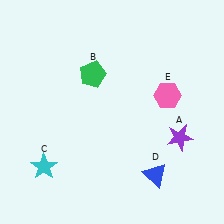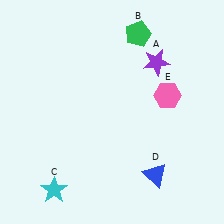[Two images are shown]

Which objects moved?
The objects that moved are: the purple star (A), the green pentagon (B), the cyan star (C).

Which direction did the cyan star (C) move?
The cyan star (C) moved down.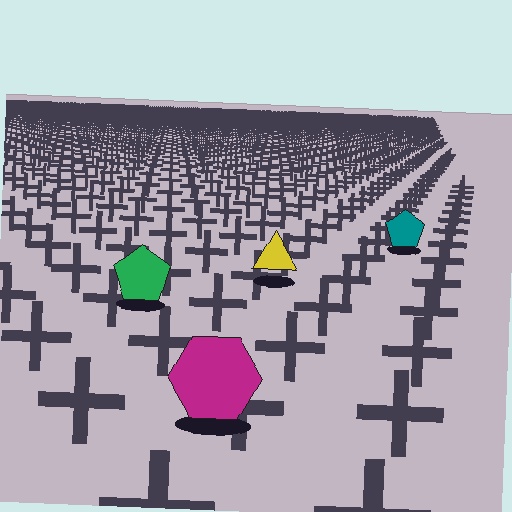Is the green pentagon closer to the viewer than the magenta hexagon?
No. The magenta hexagon is closer — you can tell from the texture gradient: the ground texture is coarser near it.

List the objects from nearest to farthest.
From nearest to farthest: the magenta hexagon, the green pentagon, the yellow triangle, the teal pentagon.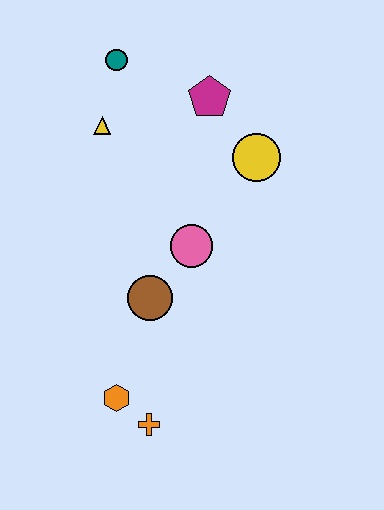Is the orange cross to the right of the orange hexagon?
Yes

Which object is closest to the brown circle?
The pink circle is closest to the brown circle.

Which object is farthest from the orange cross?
The teal circle is farthest from the orange cross.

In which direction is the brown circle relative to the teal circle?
The brown circle is below the teal circle.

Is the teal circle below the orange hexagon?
No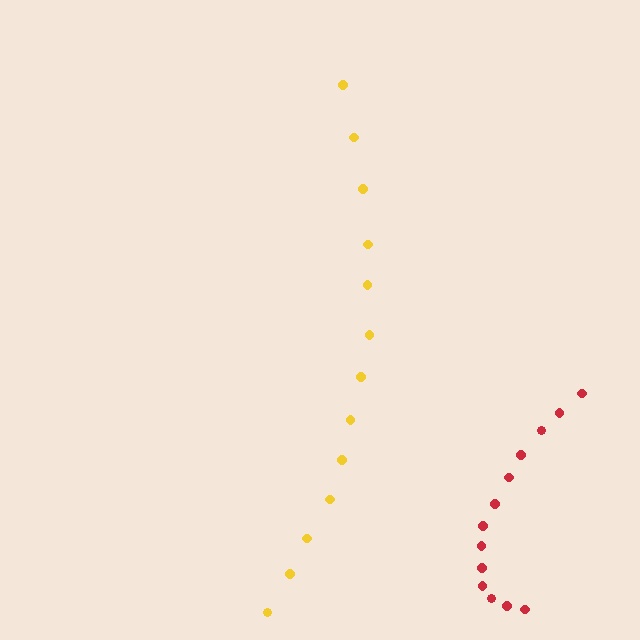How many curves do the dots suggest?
There are 2 distinct paths.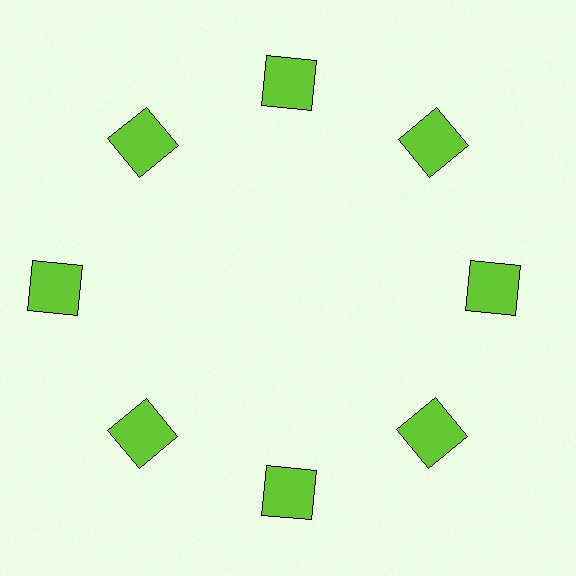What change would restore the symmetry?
The symmetry would be restored by moving it inward, back onto the ring so that all 8 squares sit at equal angles and equal distance from the center.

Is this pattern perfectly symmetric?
No. The 8 lime squares are arranged in a ring, but one element near the 9 o'clock position is pushed outward from the center, breaking the 8-fold rotational symmetry.